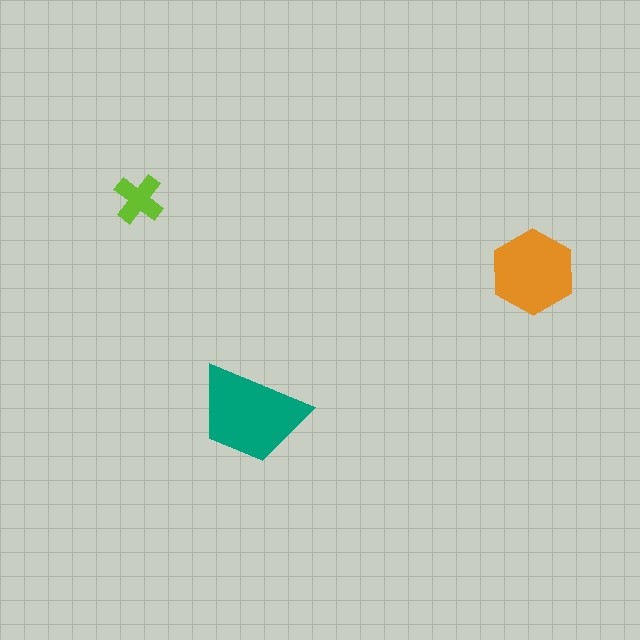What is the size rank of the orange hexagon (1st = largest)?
2nd.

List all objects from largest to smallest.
The teal trapezoid, the orange hexagon, the lime cross.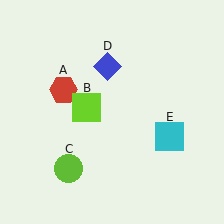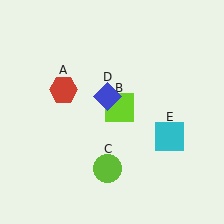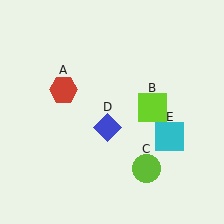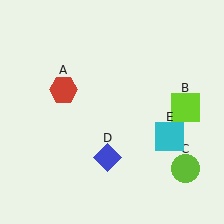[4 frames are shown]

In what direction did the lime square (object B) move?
The lime square (object B) moved right.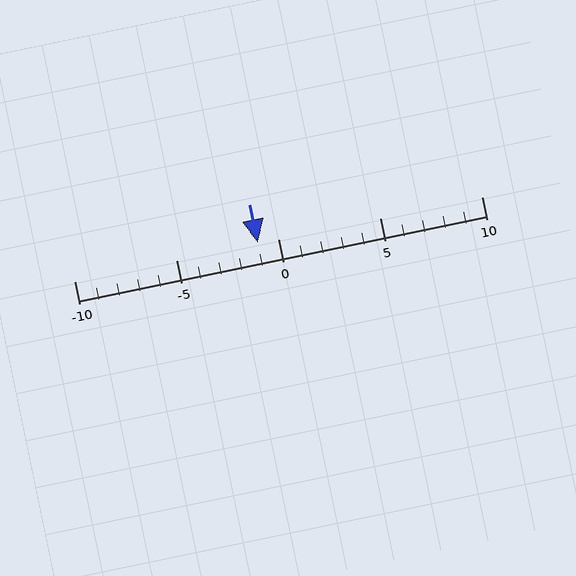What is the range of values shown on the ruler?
The ruler shows values from -10 to 10.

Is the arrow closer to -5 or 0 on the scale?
The arrow is closer to 0.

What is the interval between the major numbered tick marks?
The major tick marks are spaced 5 units apart.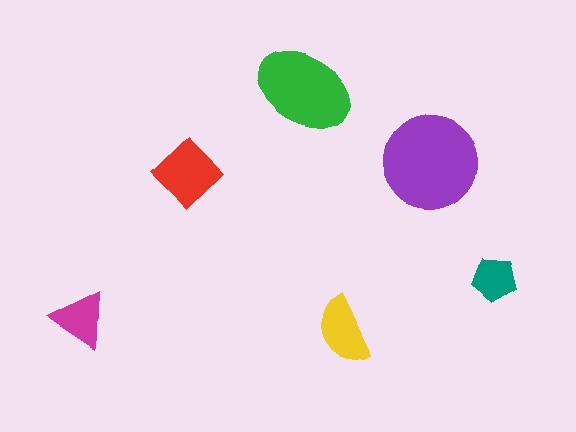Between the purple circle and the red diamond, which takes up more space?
The purple circle.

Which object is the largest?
The purple circle.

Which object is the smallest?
The teal pentagon.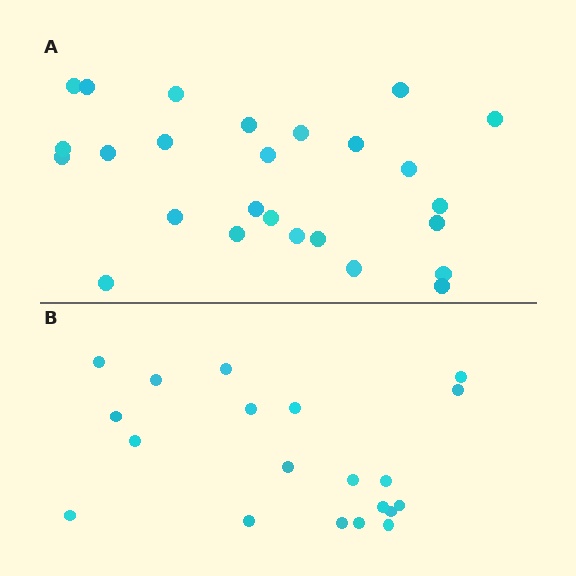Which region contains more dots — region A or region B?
Region A (the top region) has more dots.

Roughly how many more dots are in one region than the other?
Region A has about 6 more dots than region B.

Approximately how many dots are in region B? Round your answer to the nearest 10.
About 20 dots.